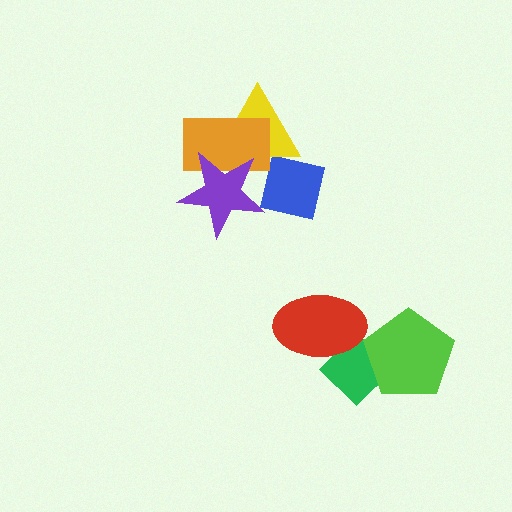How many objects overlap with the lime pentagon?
1 object overlaps with the lime pentagon.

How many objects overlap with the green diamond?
2 objects overlap with the green diamond.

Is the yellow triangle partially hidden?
Yes, it is partially covered by another shape.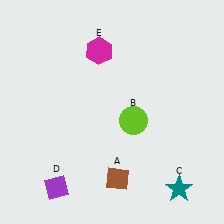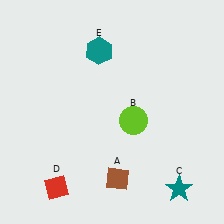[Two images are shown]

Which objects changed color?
D changed from purple to red. E changed from magenta to teal.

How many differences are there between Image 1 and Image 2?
There are 2 differences between the two images.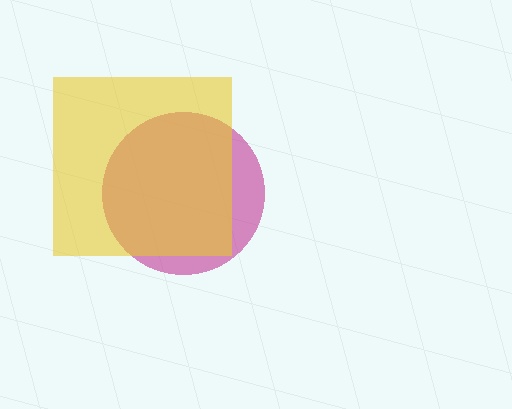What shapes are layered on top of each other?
The layered shapes are: a magenta circle, a yellow square.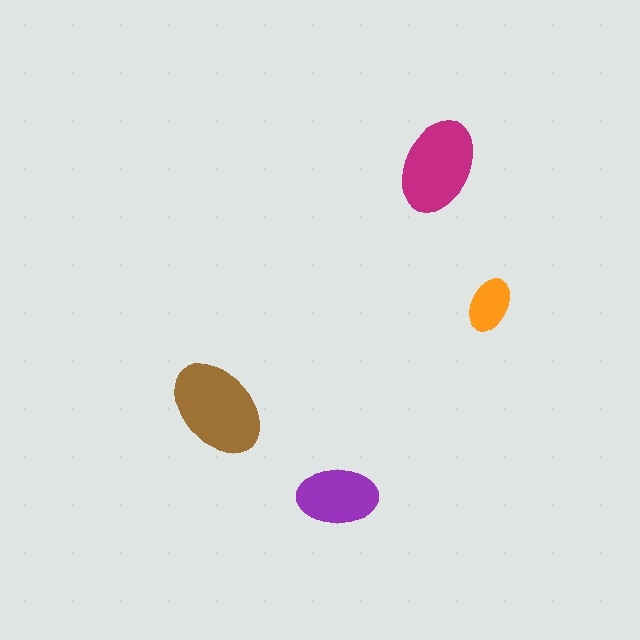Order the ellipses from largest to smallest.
the brown one, the magenta one, the purple one, the orange one.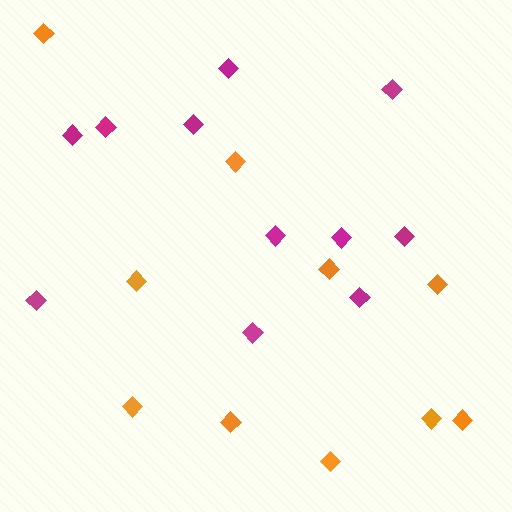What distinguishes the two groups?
There are 2 groups: one group of magenta diamonds (11) and one group of orange diamonds (10).